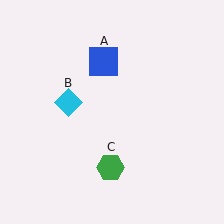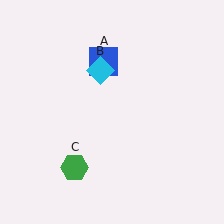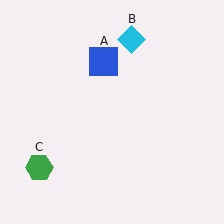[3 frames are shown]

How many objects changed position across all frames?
2 objects changed position: cyan diamond (object B), green hexagon (object C).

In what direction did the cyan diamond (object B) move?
The cyan diamond (object B) moved up and to the right.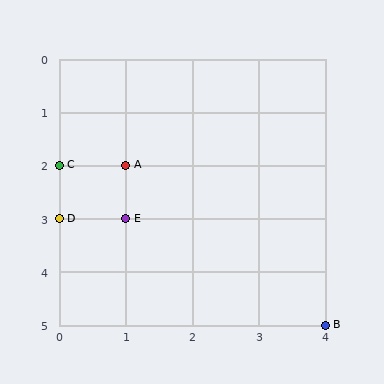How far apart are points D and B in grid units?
Points D and B are 4 columns and 2 rows apart (about 4.5 grid units diagonally).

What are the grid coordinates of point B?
Point B is at grid coordinates (4, 5).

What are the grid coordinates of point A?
Point A is at grid coordinates (1, 2).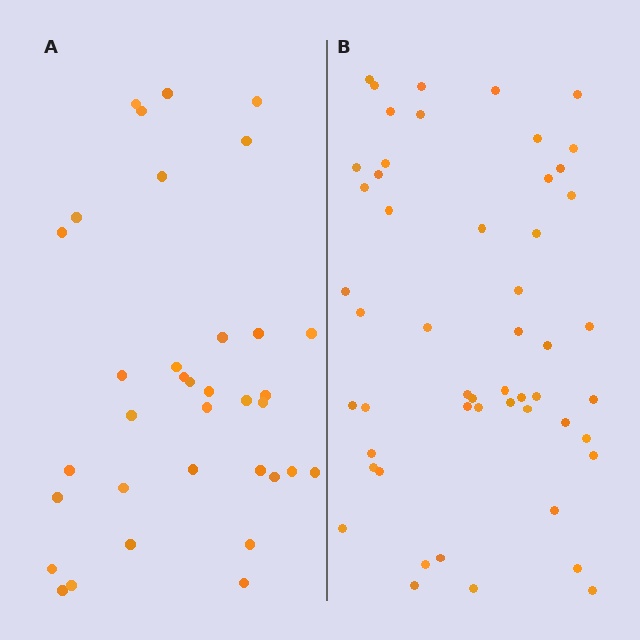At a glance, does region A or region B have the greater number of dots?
Region B (the right region) has more dots.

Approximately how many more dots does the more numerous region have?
Region B has approximately 15 more dots than region A.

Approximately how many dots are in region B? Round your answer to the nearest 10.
About 50 dots. (The exact count is 52, which rounds to 50.)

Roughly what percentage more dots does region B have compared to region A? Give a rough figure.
About 50% more.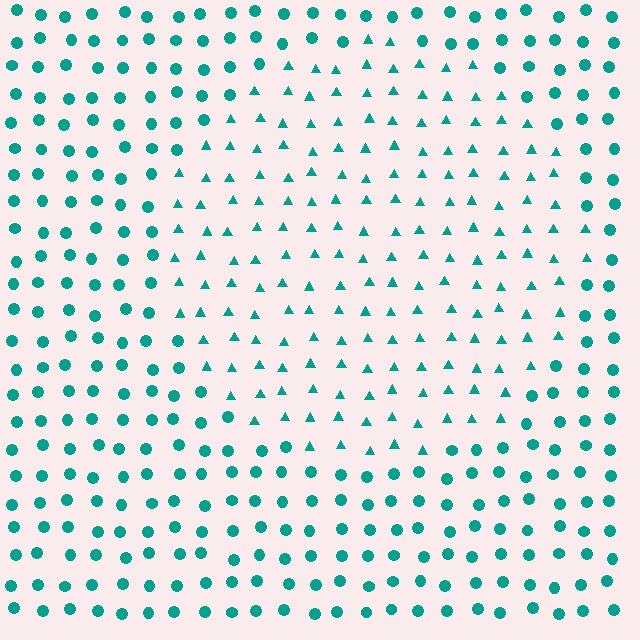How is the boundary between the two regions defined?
The boundary is defined by a change in element shape: triangles inside vs. circles outside. All elements share the same color and spacing.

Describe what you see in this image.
The image is filled with small teal elements arranged in a uniform grid. A circle-shaped region contains triangles, while the surrounding area contains circles. The boundary is defined purely by the change in element shape.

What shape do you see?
I see a circle.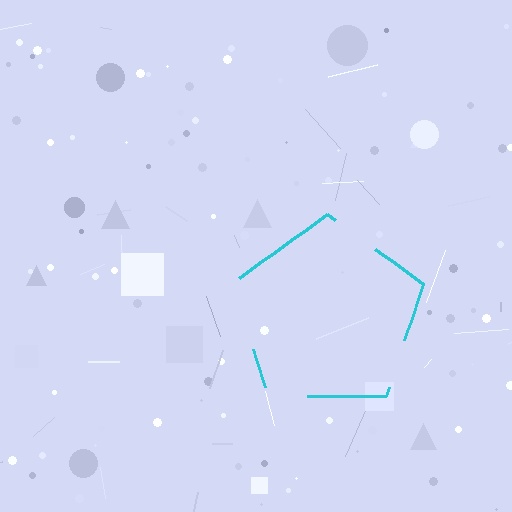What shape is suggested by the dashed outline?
The dashed outline suggests a pentagon.